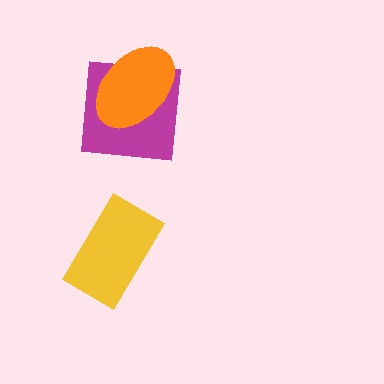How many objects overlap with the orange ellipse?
1 object overlaps with the orange ellipse.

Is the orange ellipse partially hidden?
No, no other shape covers it.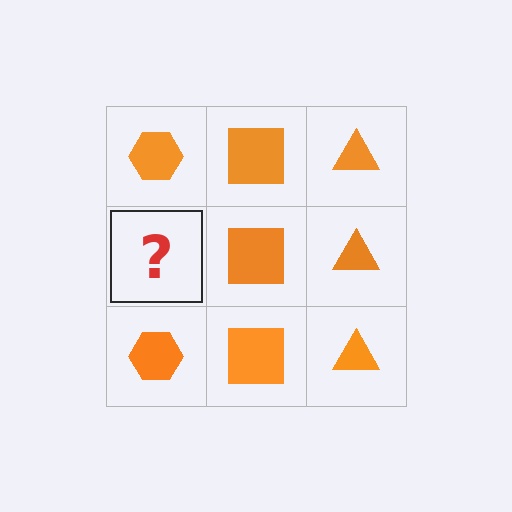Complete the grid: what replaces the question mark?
The question mark should be replaced with an orange hexagon.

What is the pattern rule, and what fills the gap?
The rule is that each column has a consistent shape. The gap should be filled with an orange hexagon.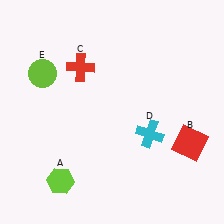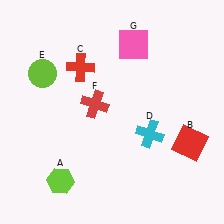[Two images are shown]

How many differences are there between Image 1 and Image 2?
There are 2 differences between the two images.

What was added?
A red cross (F), a pink square (G) were added in Image 2.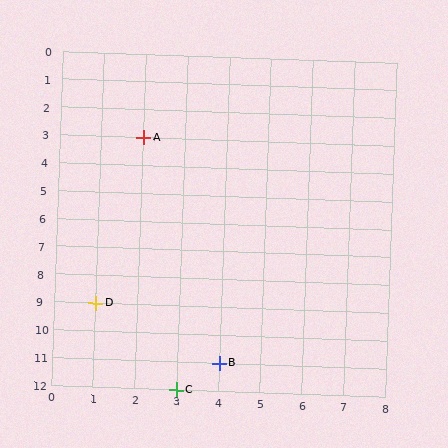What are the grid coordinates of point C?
Point C is at grid coordinates (3, 12).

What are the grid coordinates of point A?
Point A is at grid coordinates (2, 3).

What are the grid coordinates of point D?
Point D is at grid coordinates (1, 9).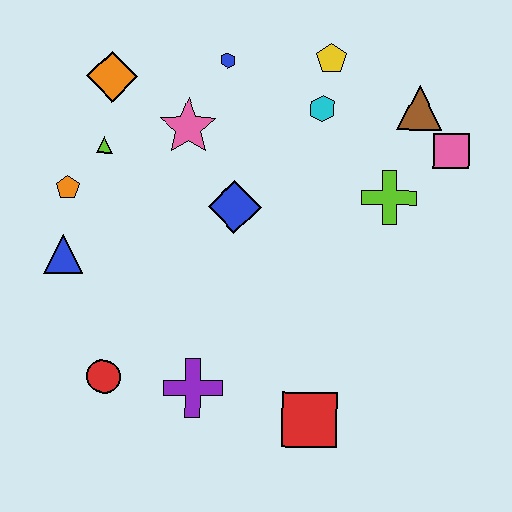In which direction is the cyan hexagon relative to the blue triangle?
The cyan hexagon is to the right of the blue triangle.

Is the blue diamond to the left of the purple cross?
No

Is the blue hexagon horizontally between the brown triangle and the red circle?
Yes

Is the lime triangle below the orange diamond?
Yes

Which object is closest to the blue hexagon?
The pink star is closest to the blue hexagon.